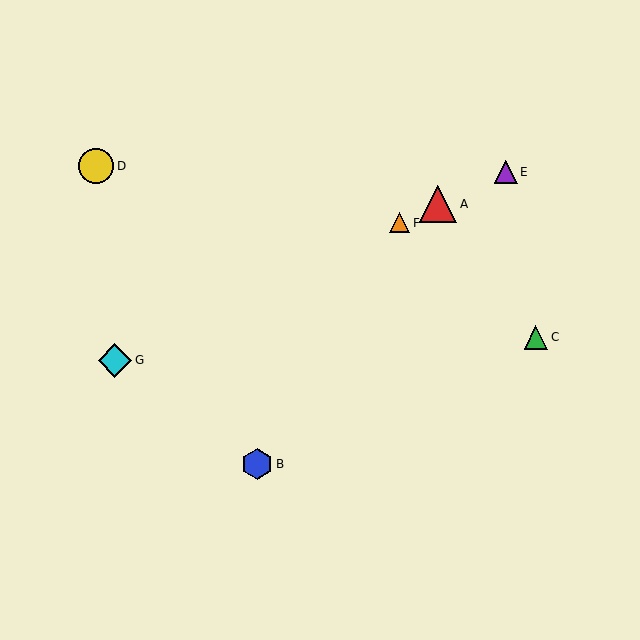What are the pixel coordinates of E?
Object E is at (506, 172).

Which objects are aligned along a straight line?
Objects A, E, F, G are aligned along a straight line.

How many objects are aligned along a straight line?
4 objects (A, E, F, G) are aligned along a straight line.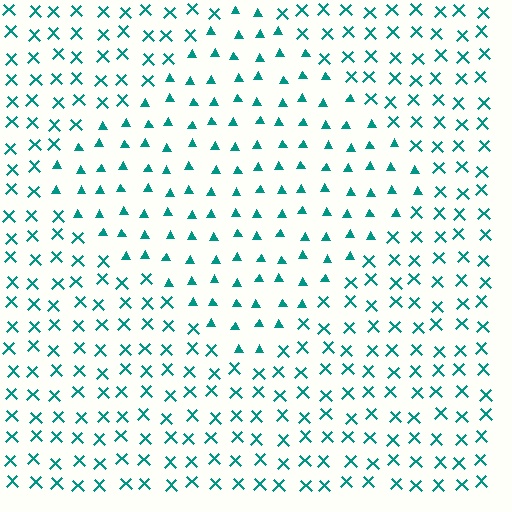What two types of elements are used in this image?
The image uses triangles inside the diamond region and X marks outside it.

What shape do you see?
I see a diamond.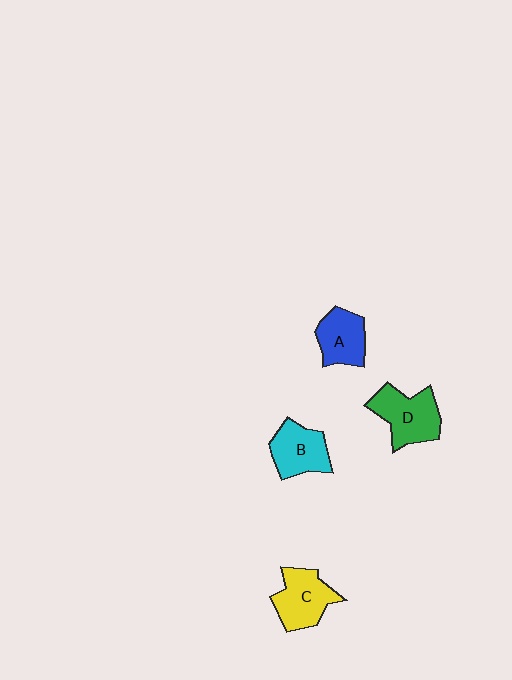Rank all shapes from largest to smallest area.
From largest to smallest: D (green), C (yellow), B (cyan), A (blue).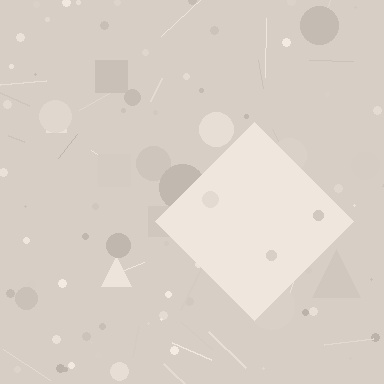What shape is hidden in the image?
A diamond is hidden in the image.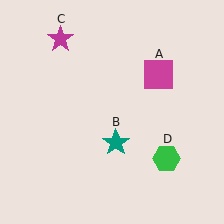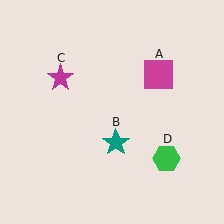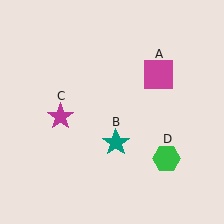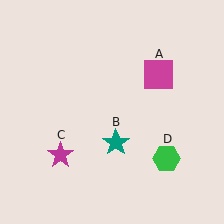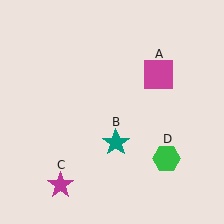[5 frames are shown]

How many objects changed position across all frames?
1 object changed position: magenta star (object C).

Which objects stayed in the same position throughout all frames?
Magenta square (object A) and teal star (object B) and green hexagon (object D) remained stationary.